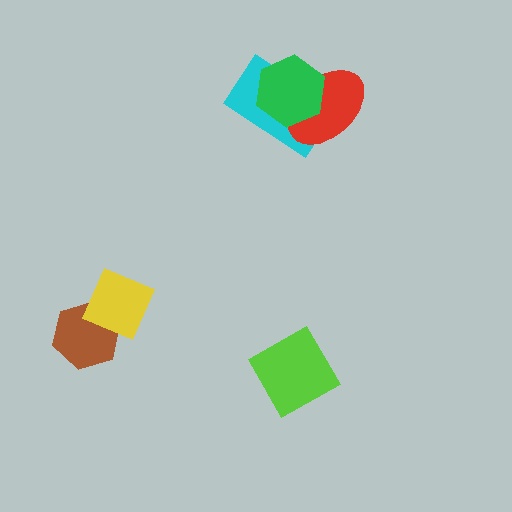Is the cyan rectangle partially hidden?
Yes, it is partially covered by another shape.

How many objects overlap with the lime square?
0 objects overlap with the lime square.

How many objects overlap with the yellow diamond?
1 object overlaps with the yellow diamond.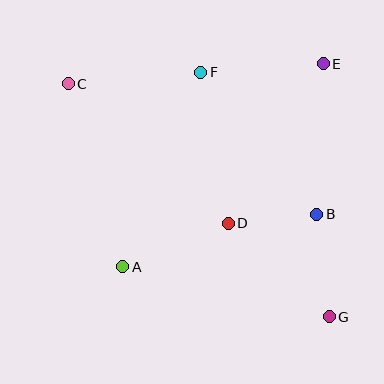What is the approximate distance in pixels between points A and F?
The distance between A and F is approximately 210 pixels.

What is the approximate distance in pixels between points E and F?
The distance between E and F is approximately 123 pixels.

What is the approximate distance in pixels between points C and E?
The distance between C and E is approximately 256 pixels.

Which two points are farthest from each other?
Points C and G are farthest from each other.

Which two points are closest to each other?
Points B and D are closest to each other.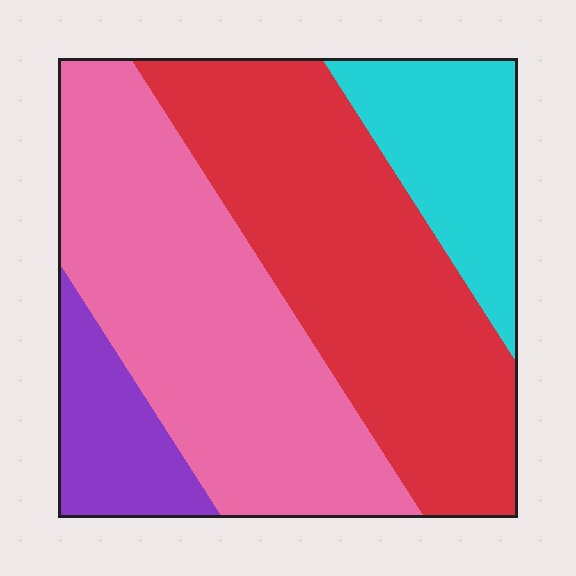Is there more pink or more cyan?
Pink.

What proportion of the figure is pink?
Pink covers around 40% of the figure.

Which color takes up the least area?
Purple, at roughly 10%.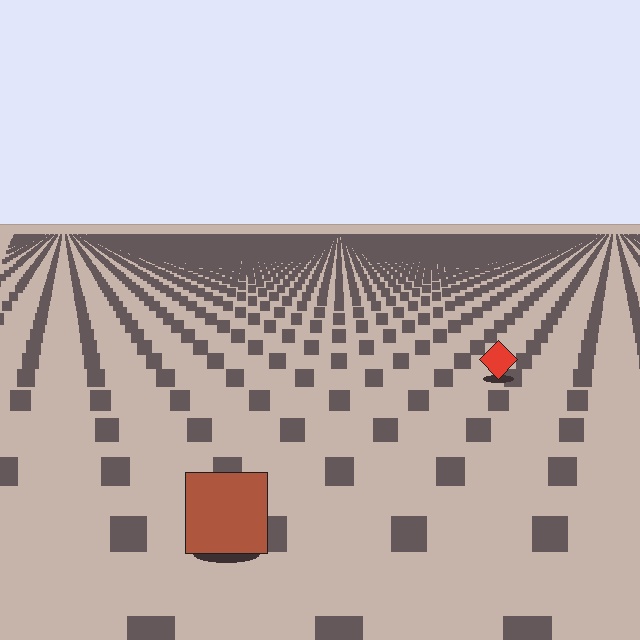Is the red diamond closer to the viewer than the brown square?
No. The brown square is closer — you can tell from the texture gradient: the ground texture is coarser near it.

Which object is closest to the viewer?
The brown square is closest. The texture marks near it are larger and more spread out.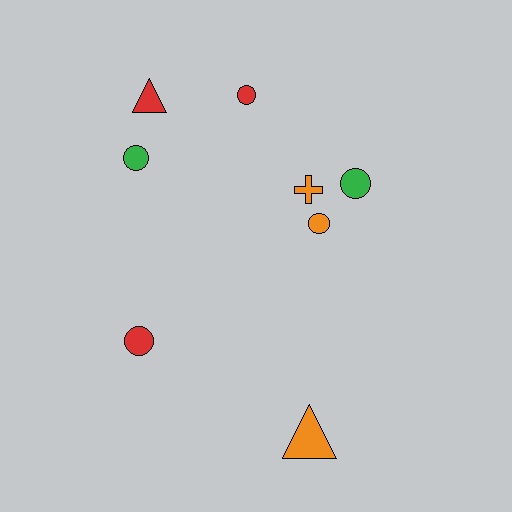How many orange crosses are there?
There is 1 orange cross.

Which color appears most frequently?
Red, with 3 objects.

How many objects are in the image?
There are 8 objects.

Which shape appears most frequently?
Circle, with 5 objects.